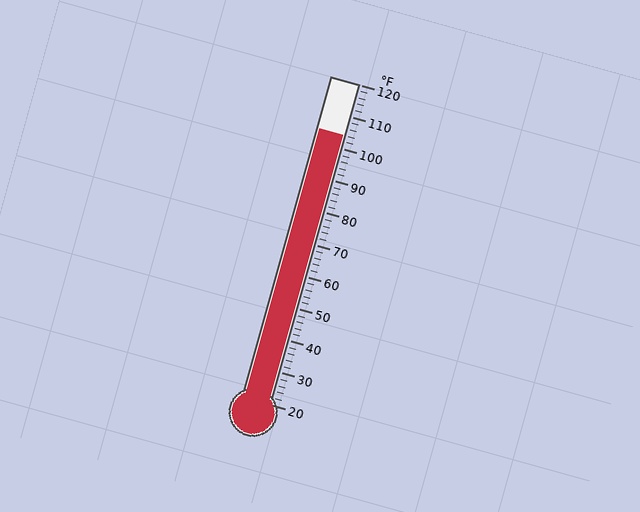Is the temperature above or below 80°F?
The temperature is above 80°F.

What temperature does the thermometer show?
The thermometer shows approximately 104°F.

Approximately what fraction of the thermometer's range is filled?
The thermometer is filled to approximately 85% of its range.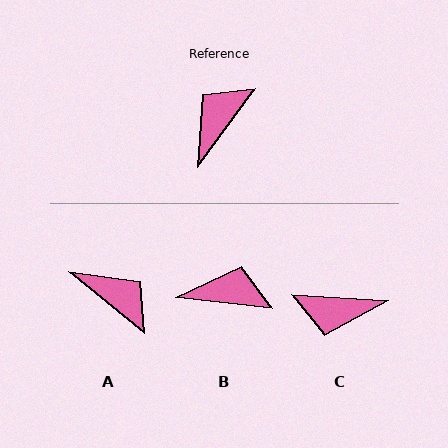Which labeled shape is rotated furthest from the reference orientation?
C, about 123 degrees away.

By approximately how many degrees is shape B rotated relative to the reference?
Approximately 60 degrees clockwise.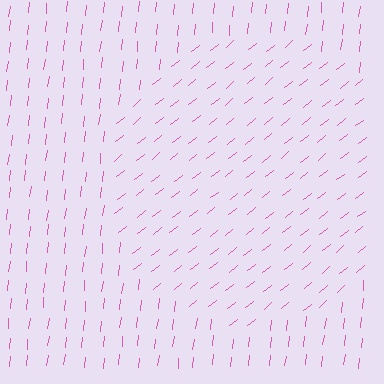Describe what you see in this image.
The image is filled with small pink line segments. A circle region in the image has lines oriented differently from the surrounding lines, creating a visible texture boundary.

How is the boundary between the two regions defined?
The boundary is defined purely by a change in line orientation (approximately 45 degrees difference). All lines are the same color and thickness.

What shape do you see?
I see a circle.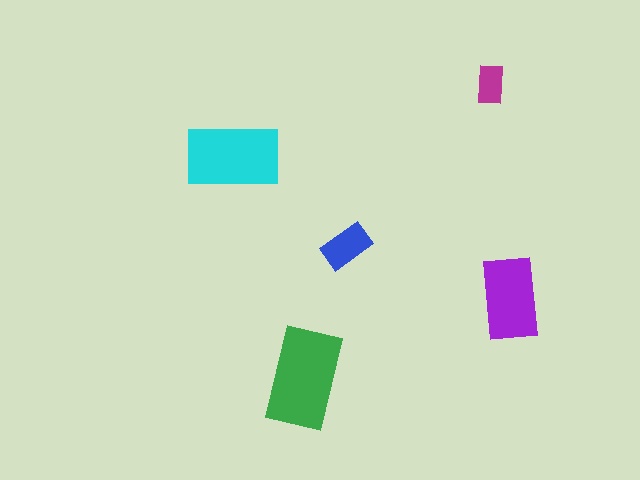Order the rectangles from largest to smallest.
the green one, the cyan one, the purple one, the blue one, the magenta one.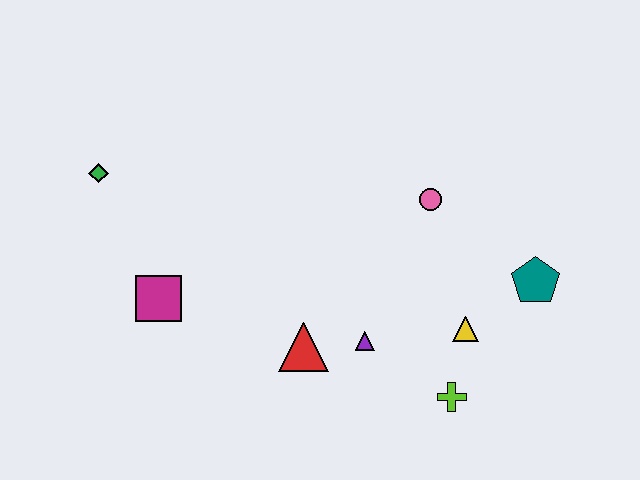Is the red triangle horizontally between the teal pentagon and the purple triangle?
No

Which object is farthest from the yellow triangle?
The green diamond is farthest from the yellow triangle.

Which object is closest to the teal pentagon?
The yellow triangle is closest to the teal pentagon.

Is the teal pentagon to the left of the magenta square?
No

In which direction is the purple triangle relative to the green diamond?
The purple triangle is to the right of the green diamond.